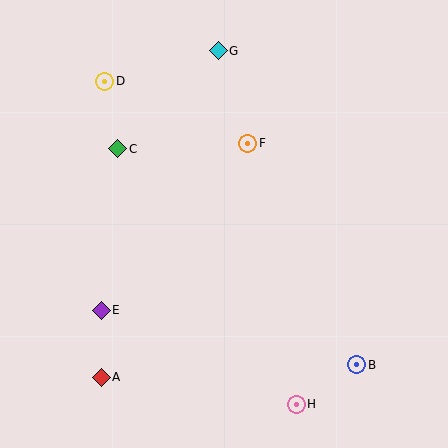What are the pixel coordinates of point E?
Point E is at (101, 310).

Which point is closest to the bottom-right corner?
Point B is closest to the bottom-right corner.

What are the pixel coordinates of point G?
Point G is at (218, 51).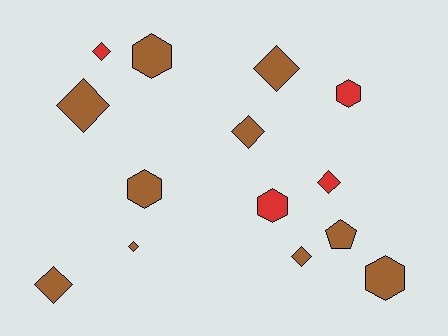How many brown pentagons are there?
There is 1 brown pentagon.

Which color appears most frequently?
Brown, with 10 objects.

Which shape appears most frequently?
Diamond, with 8 objects.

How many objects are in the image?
There are 14 objects.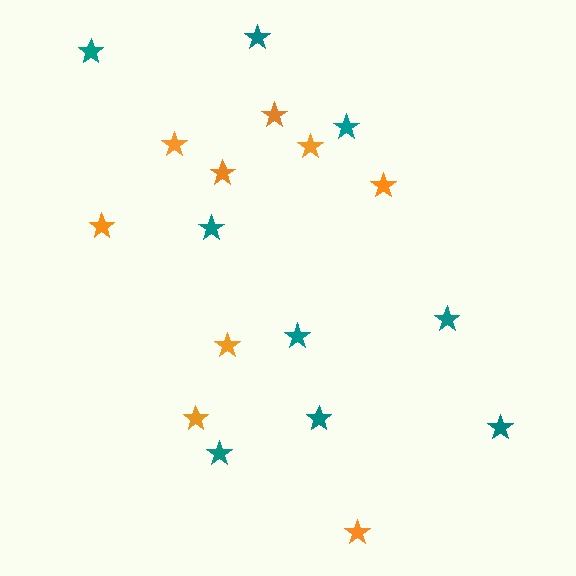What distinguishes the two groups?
There are 2 groups: one group of teal stars (9) and one group of orange stars (9).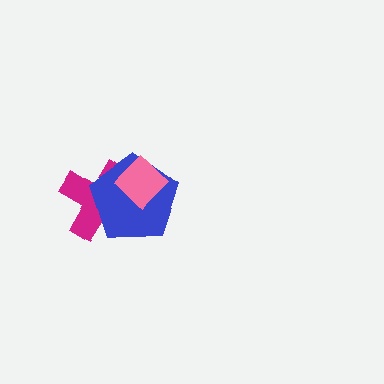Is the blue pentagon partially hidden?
Yes, it is partially covered by another shape.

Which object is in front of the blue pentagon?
The pink diamond is in front of the blue pentagon.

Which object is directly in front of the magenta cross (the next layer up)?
The blue pentagon is directly in front of the magenta cross.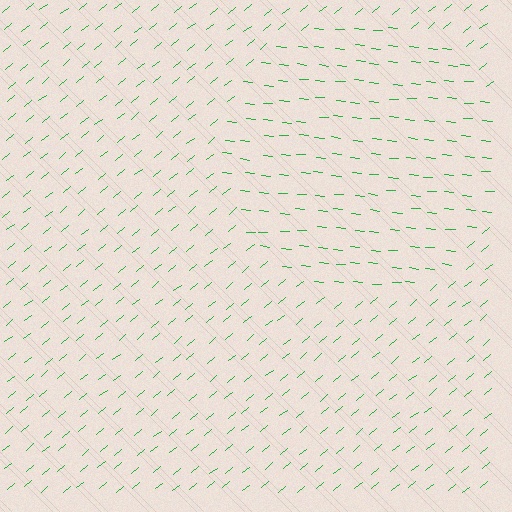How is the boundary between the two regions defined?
The boundary is defined purely by a change in line orientation (approximately 45 degrees difference). All lines are the same color and thickness.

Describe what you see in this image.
The image is filled with small green line segments. A circle region in the image has lines oriented differently from the surrounding lines, creating a visible texture boundary.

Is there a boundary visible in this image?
Yes, there is a texture boundary formed by a change in line orientation.